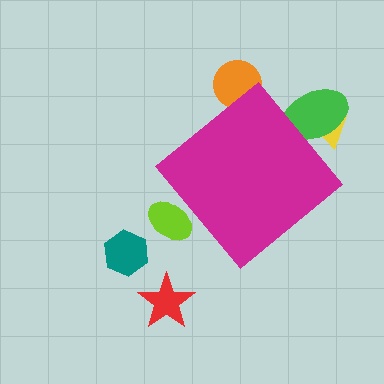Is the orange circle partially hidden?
Yes, the orange circle is partially hidden behind the magenta diamond.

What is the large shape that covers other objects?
A magenta diamond.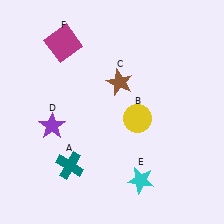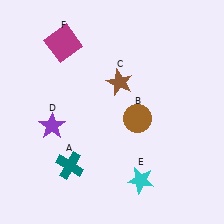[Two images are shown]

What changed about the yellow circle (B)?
In Image 1, B is yellow. In Image 2, it changed to brown.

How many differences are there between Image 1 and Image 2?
There is 1 difference between the two images.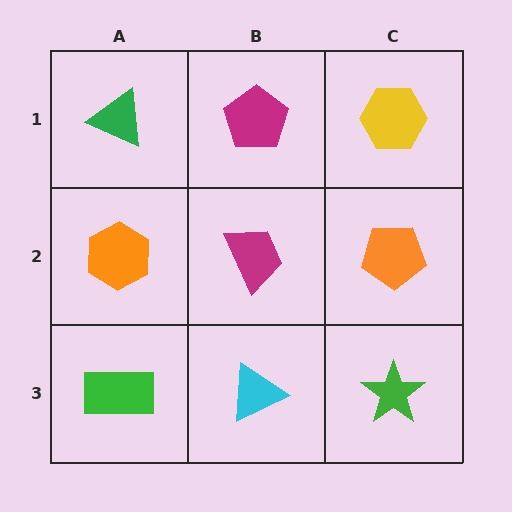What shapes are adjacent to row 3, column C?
An orange pentagon (row 2, column C), a cyan triangle (row 3, column B).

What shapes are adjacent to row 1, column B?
A magenta trapezoid (row 2, column B), a green triangle (row 1, column A), a yellow hexagon (row 1, column C).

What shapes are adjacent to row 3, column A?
An orange hexagon (row 2, column A), a cyan triangle (row 3, column B).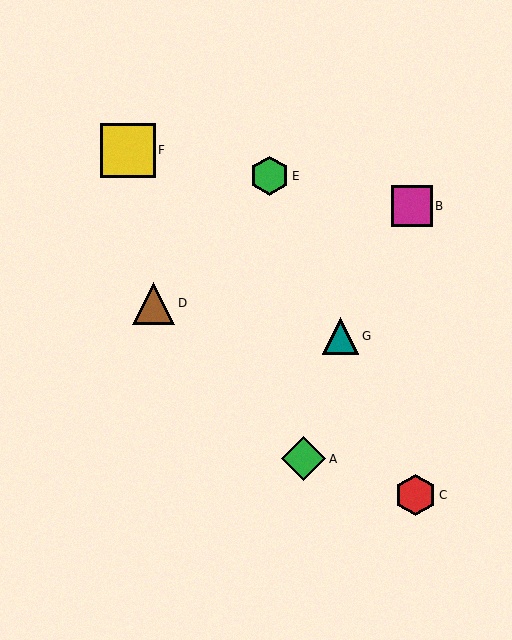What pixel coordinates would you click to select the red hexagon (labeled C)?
Click at (415, 495) to select the red hexagon C.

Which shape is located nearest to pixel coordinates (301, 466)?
The green diamond (labeled A) at (304, 459) is nearest to that location.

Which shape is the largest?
The yellow square (labeled F) is the largest.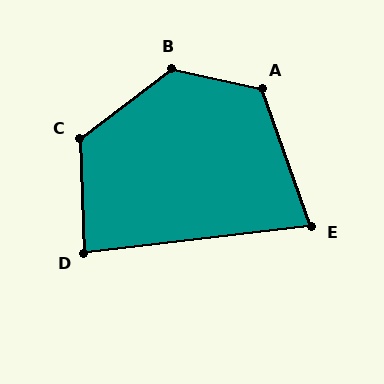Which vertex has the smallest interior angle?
E, at approximately 77 degrees.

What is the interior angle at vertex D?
Approximately 85 degrees (approximately right).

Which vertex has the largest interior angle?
B, at approximately 130 degrees.